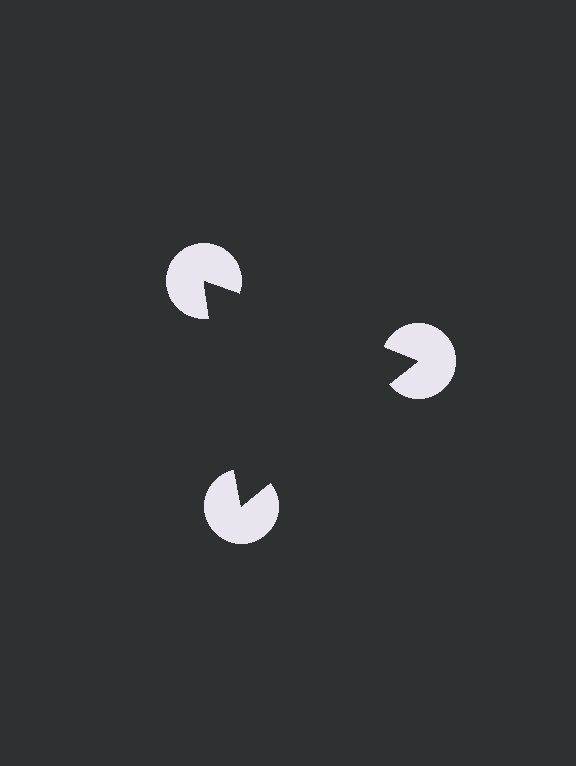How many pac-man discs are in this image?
There are 3 — one at each vertex of the illusory triangle.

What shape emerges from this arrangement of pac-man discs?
An illusory triangle — its edges are inferred from the aligned wedge cuts in the pac-man discs, not physically drawn.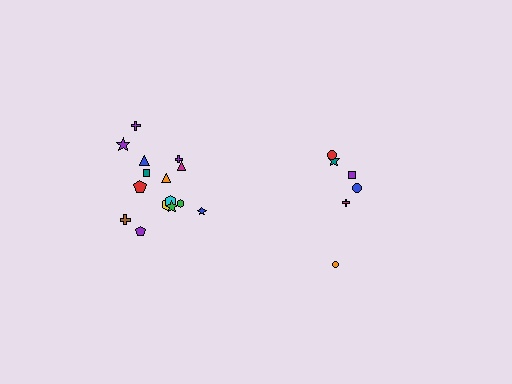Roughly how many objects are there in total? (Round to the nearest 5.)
Roughly 20 objects in total.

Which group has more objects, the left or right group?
The left group.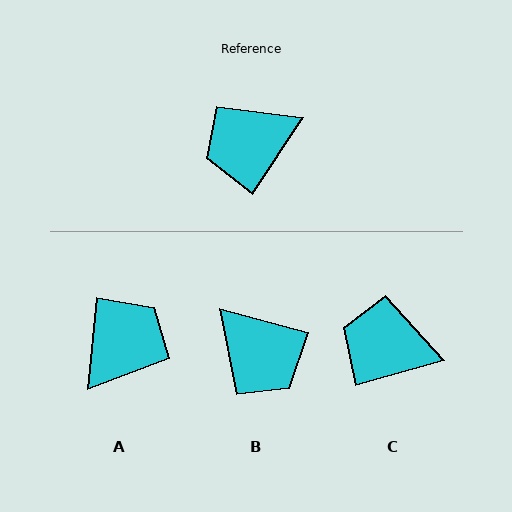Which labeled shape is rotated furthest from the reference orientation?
A, about 152 degrees away.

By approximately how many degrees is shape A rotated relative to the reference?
Approximately 152 degrees clockwise.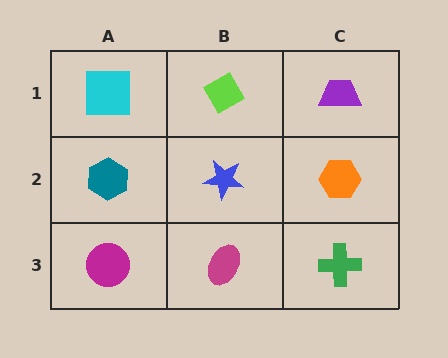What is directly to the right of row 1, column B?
A purple trapezoid.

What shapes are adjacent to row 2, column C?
A purple trapezoid (row 1, column C), a green cross (row 3, column C), a blue star (row 2, column B).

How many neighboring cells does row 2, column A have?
3.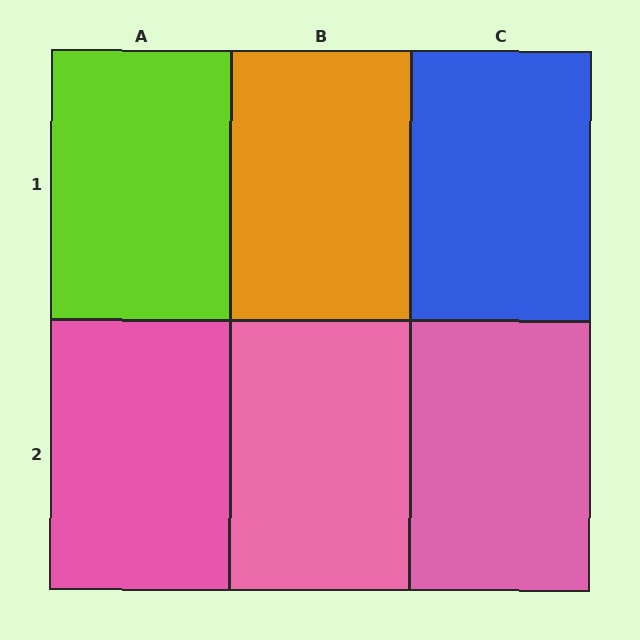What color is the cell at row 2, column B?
Pink.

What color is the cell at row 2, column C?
Pink.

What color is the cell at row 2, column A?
Pink.